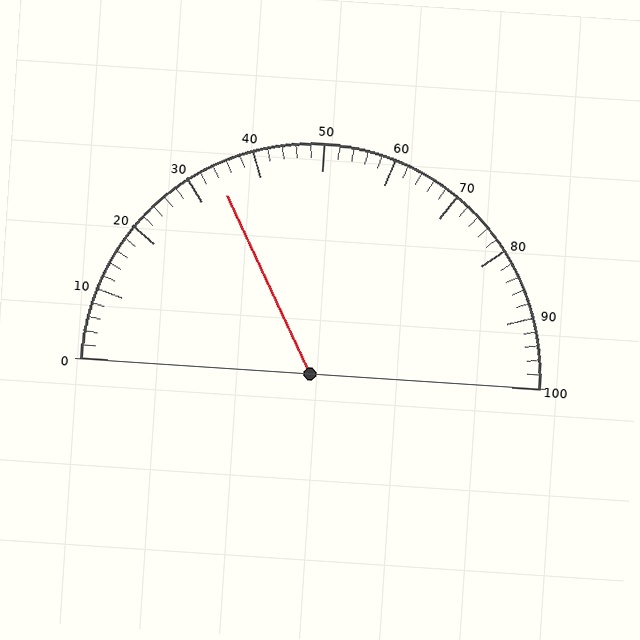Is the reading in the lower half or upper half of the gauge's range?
The reading is in the lower half of the range (0 to 100).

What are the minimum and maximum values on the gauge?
The gauge ranges from 0 to 100.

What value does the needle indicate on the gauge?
The needle indicates approximately 34.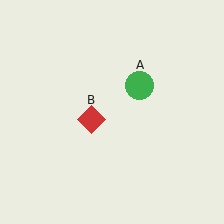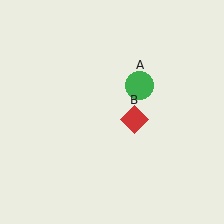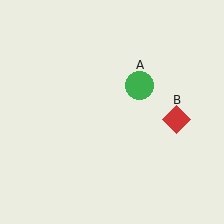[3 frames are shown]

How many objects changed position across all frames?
1 object changed position: red diamond (object B).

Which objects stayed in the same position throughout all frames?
Green circle (object A) remained stationary.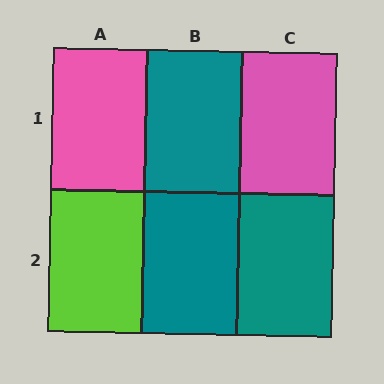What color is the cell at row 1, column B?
Teal.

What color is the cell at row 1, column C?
Pink.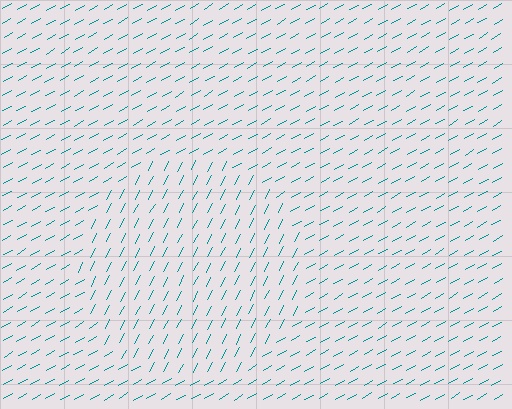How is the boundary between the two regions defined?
The boundary is defined purely by a change in line orientation (approximately 33 degrees difference). All lines are the same color and thickness.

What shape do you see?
I see a circle.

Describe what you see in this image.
The image is filled with small teal line segments. A circle region in the image has lines oriented differently from the surrounding lines, creating a visible texture boundary.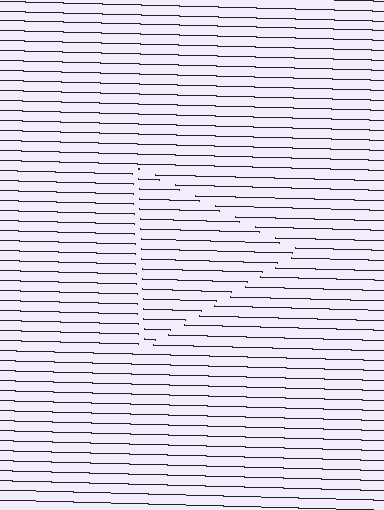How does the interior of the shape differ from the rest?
The interior of the shape contains the same grating, shifted by half a period — the contour is defined by the phase discontinuity where line-ends from the inner and outer gratings abut.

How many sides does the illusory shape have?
3 sides — the line-ends trace a triangle.